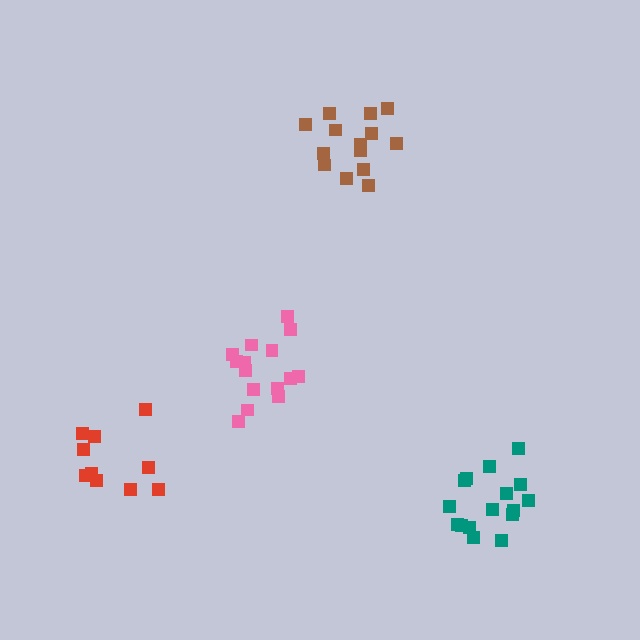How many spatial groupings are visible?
There are 4 spatial groupings.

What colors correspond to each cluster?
The clusters are colored: red, brown, pink, teal.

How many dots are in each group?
Group 1: 10 dots, Group 2: 14 dots, Group 3: 15 dots, Group 4: 16 dots (55 total).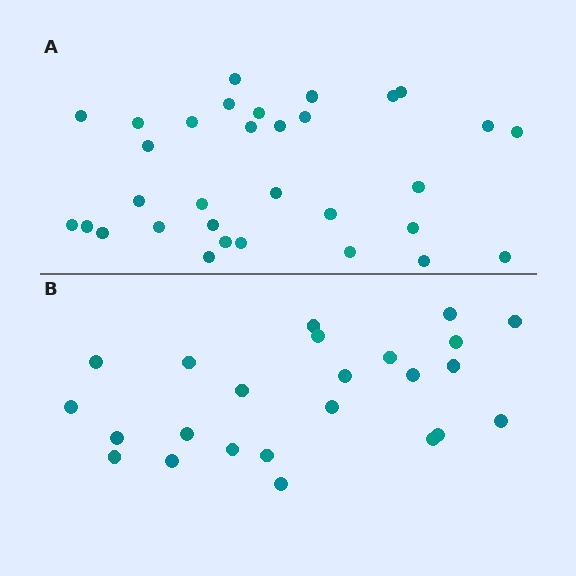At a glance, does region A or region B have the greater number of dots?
Region A (the top region) has more dots.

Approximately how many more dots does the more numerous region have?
Region A has roughly 8 or so more dots than region B.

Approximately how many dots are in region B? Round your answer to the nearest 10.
About 20 dots. (The exact count is 24, which rounds to 20.)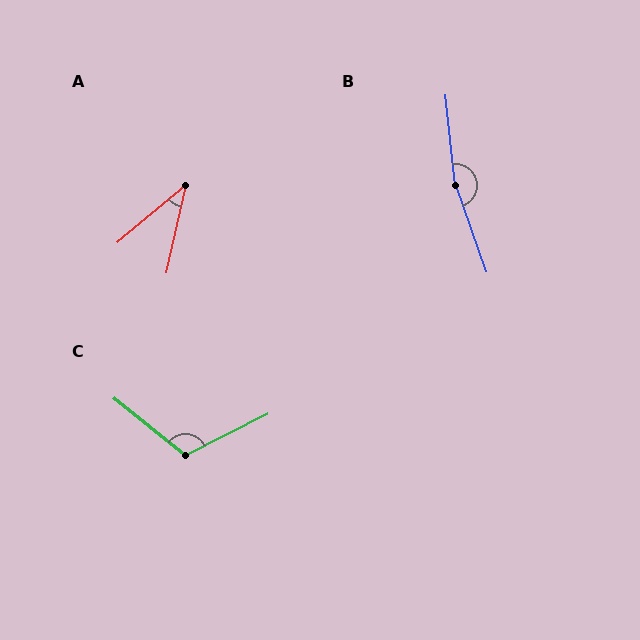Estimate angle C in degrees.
Approximately 115 degrees.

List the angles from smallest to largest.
A (37°), C (115°), B (167°).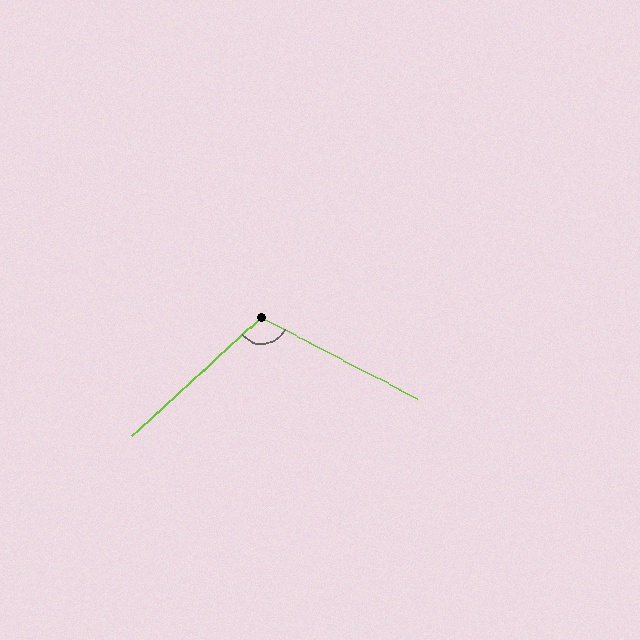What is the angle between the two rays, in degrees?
Approximately 110 degrees.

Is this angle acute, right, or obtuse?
It is obtuse.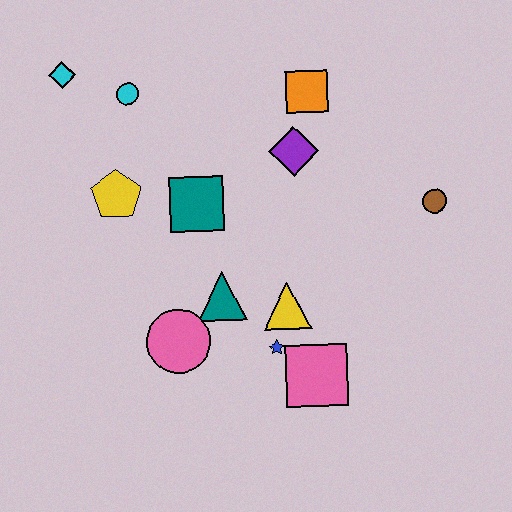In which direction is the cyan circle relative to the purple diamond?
The cyan circle is to the left of the purple diamond.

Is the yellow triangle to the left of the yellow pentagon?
No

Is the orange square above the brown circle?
Yes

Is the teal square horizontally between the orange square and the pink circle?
Yes